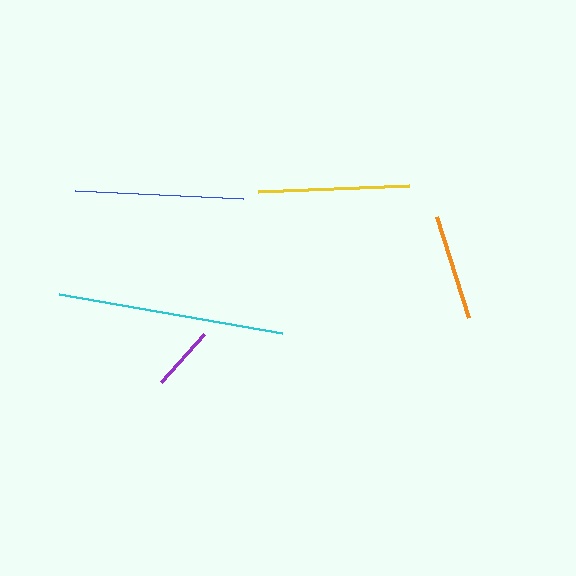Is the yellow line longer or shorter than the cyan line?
The cyan line is longer than the yellow line.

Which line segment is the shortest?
The purple line is the shortest at approximately 65 pixels.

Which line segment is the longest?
The cyan line is the longest at approximately 227 pixels.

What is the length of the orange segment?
The orange segment is approximately 105 pixels long.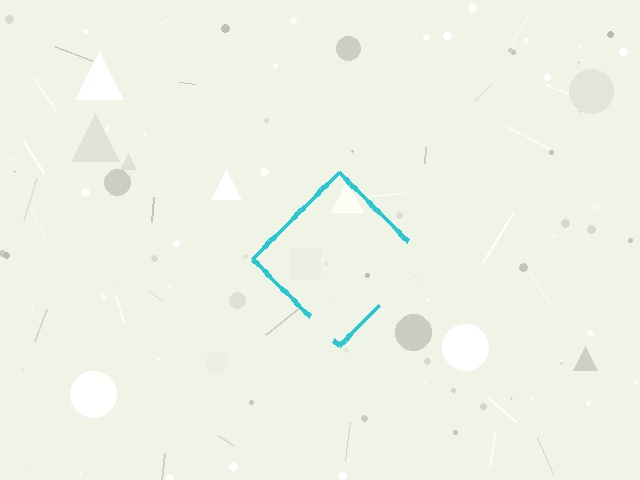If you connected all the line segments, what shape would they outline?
They would outline a diamond.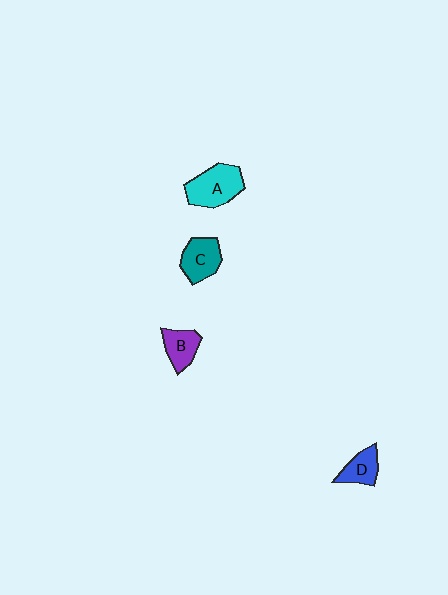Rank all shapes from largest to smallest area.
From largest to smallest: A (cyan), C (teal), B (purple), D (blue).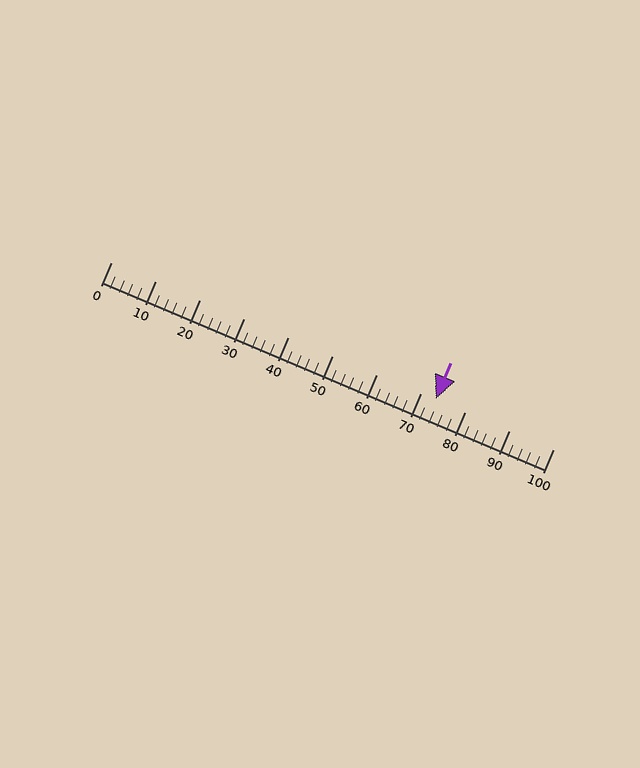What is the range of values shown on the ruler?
The ruler shows values from 0 to 100.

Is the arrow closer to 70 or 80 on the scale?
The arrow is closer to 70.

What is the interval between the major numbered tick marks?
The major tick marks are spaced 10 units apart.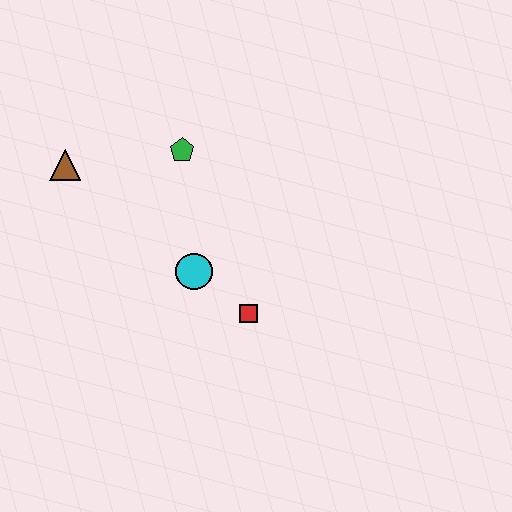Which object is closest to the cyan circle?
The red square is closest to the cyan circle.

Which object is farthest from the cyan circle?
The brown triangle is farthest from the cyan circle.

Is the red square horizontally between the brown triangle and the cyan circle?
No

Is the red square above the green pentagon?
No